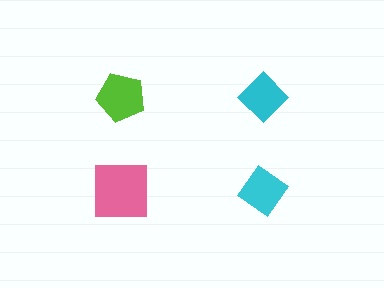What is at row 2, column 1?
A pink square.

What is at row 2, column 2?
A cyan diamond.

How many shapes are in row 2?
2 shapes.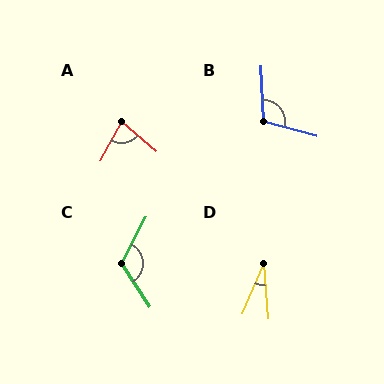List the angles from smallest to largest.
D (27°), A (78°), B (108°), C (120°).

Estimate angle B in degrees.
Approximately 108 degrees.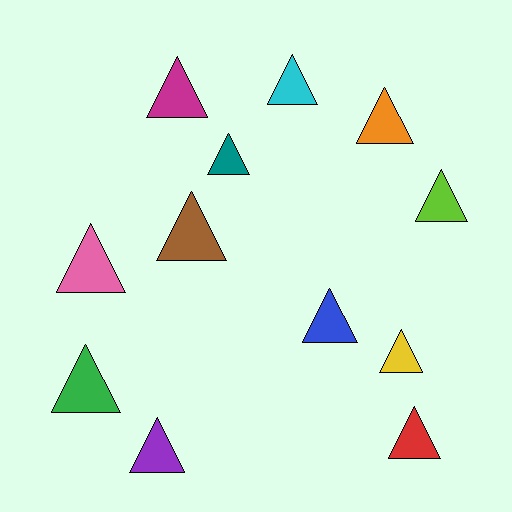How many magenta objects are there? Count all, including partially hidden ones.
There is 1 magenta object.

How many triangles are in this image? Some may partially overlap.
There are 12 triangles.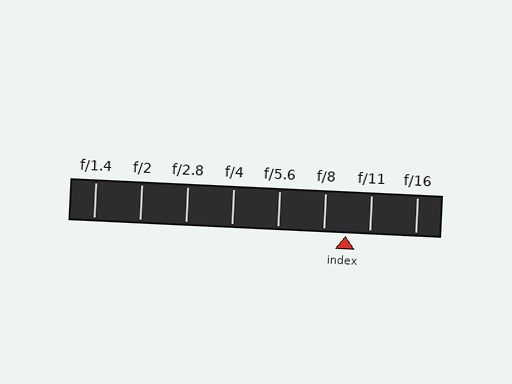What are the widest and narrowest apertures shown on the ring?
The widest aperture shown is f/1.4 and the narrowest is f/16.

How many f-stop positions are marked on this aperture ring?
There are 8 f-stop positions marked.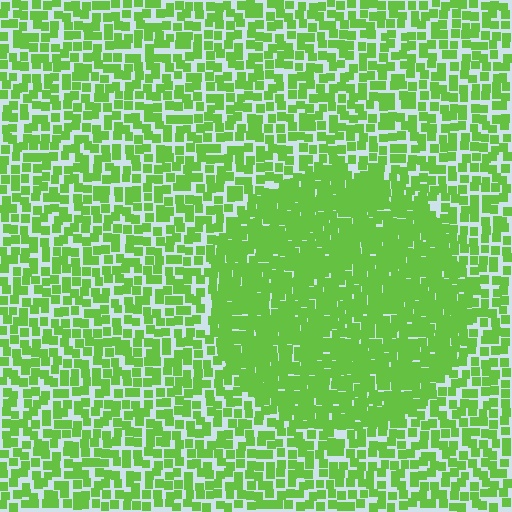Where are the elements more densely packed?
The elements are more densely packed inside the circle boundary.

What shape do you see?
I see a circle.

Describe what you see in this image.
The image contains small lime elements arranged at two different densities. A circle-shaped region is visible where the elements are more densely packed than the surrounding area.